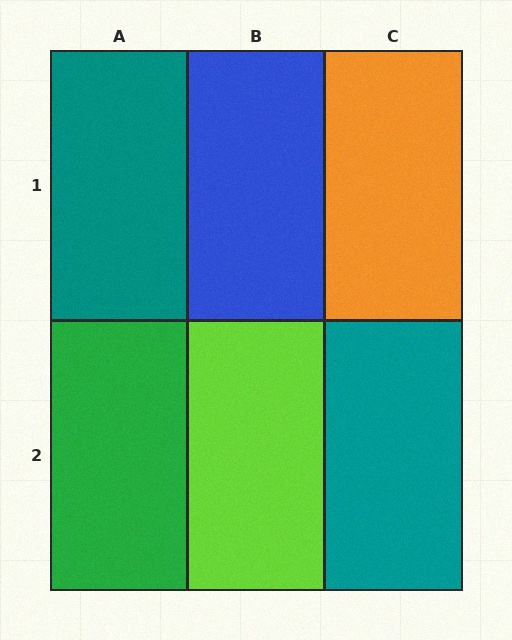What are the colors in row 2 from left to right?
Green, lime, teal.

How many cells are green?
1 cell is green.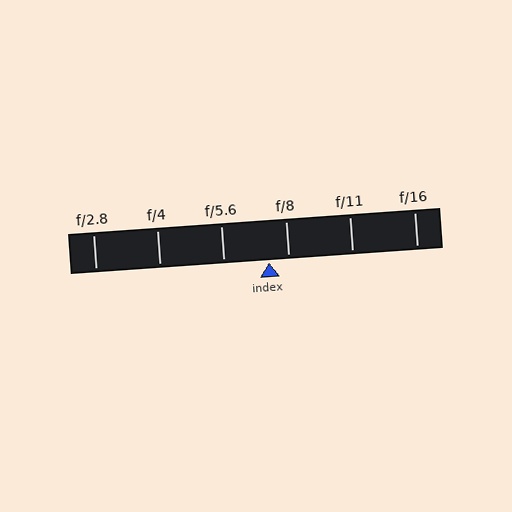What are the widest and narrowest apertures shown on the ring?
The widest aperture shown is f/2.8 and the narrowest is f/16.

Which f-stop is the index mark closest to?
The index mark is closest to f/8.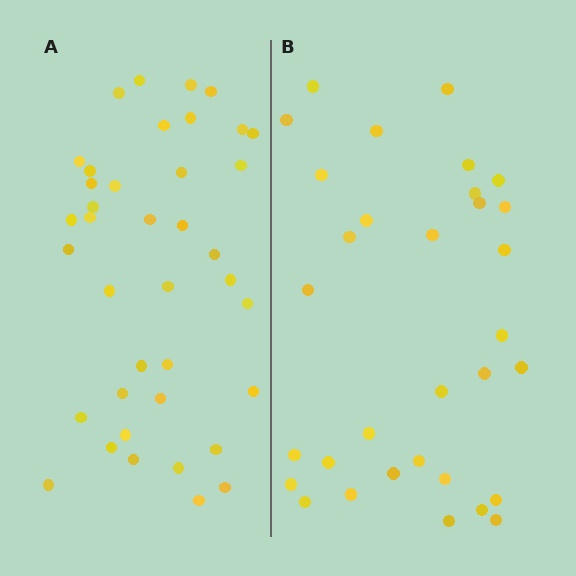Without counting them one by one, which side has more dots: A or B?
Region A (the left region) has more dots.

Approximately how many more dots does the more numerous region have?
Region A has roughly 8 or so more dots than region B.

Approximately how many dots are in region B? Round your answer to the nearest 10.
About 30 dots. (The exact count is 32, which rounds to 30.)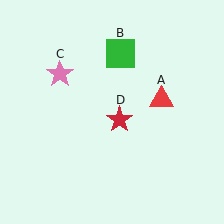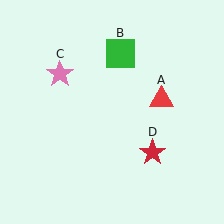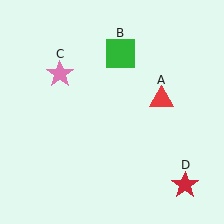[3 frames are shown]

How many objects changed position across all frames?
1 object changed position: red star (object D).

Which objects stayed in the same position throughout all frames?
Red triangle (object A) and green square (object B) and pink star (object C) remained stationary.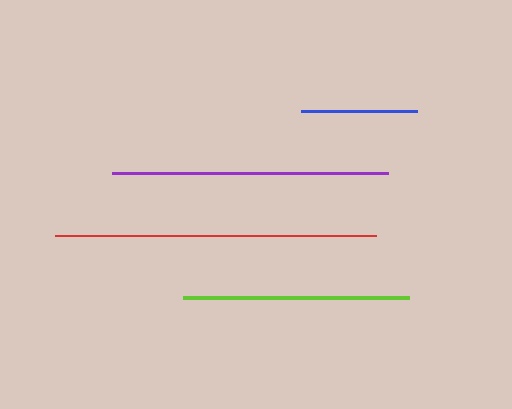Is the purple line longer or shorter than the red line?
The red line is longer than the purple line.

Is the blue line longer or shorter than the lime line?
The lime line is longer than the blue line.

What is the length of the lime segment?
The lime segment is approximately 226 pixels long.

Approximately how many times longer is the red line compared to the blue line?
The red line is approximately 2.8 times the length of the blue line.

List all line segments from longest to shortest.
From longest to shortest: red, purple, lime, blue.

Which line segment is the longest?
The red line is the longest at approximately 321 pixels.